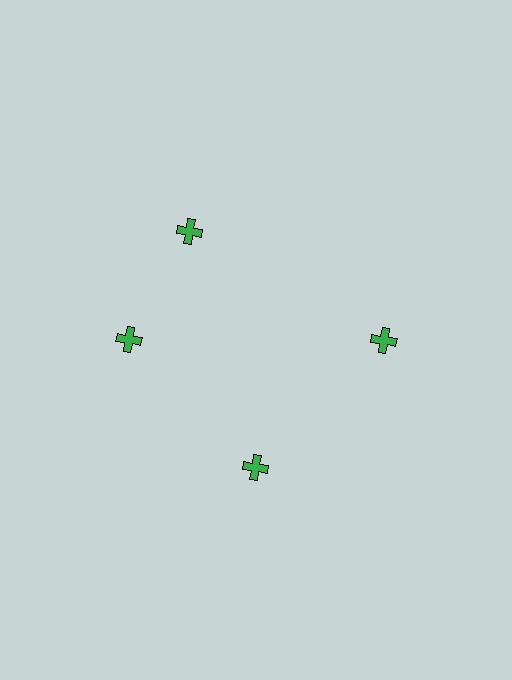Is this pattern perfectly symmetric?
No. The 4 green crosses are arranged in a ring, but one element near the 12 o'clock position is rotated out of alignment along the ring, breaking the 4-fold rotational symmetry.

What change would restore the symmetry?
The symmetry would be restored by rotating it back into even spacing with its neighbors so that all 4 crosses sit at equal angles and equal distance from the center.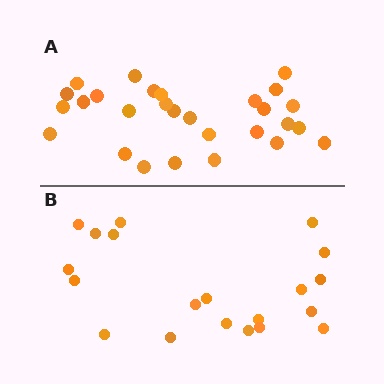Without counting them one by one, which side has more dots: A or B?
Region A (the top region) has more dots.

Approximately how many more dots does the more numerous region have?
Region A has roughly 8 or so more dots than region B.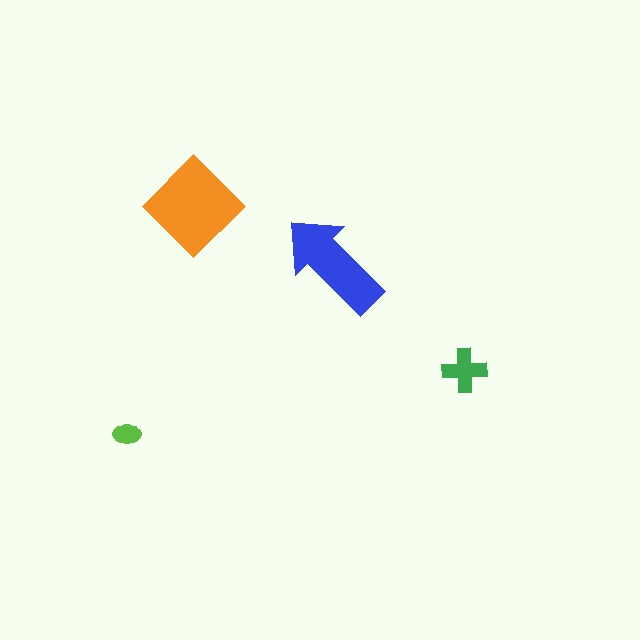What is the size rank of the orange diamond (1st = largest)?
1st.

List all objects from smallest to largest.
The lime ellipse, the green cross, the blue arrow, the orange diamond.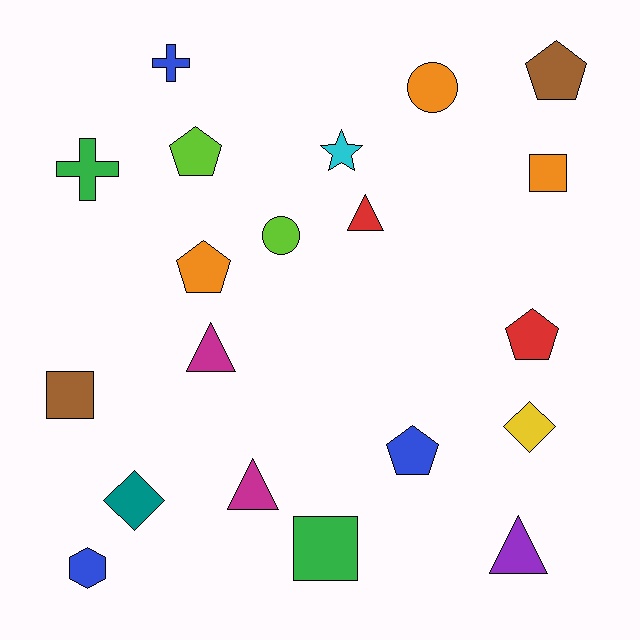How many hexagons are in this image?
There is 1 hexagon.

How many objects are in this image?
There are 20 objects.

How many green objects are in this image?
There are 2 green objects.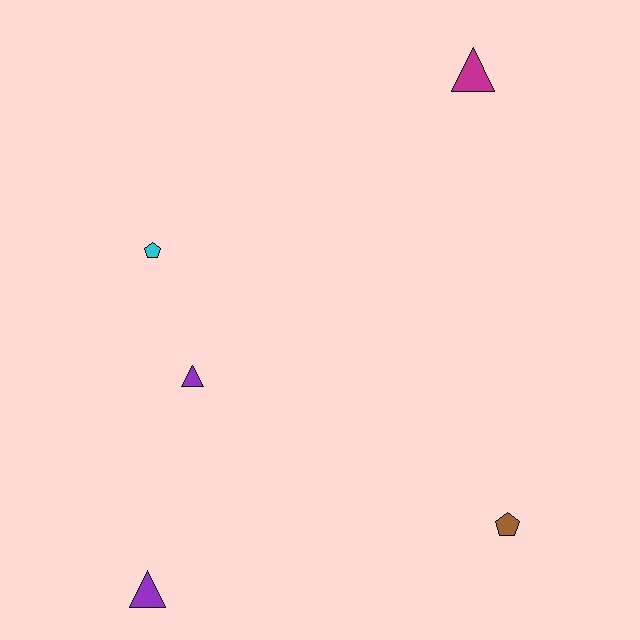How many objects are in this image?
There are 5 objects.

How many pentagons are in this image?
There are 2 pentagons.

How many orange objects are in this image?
There are no orange objects.